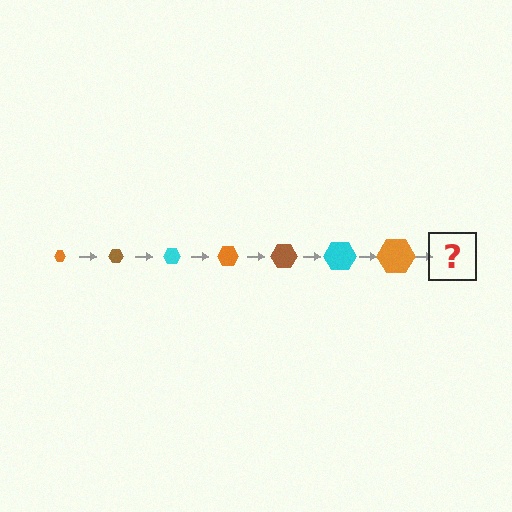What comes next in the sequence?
The next element should be a brown hexagon, larger than the previous one.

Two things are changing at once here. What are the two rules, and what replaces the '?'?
The two rules are that the hexagon grows larger each step and the color cycles through orange, brown, and cyan. The '?' should be a brown hexagon, larger than the previous one.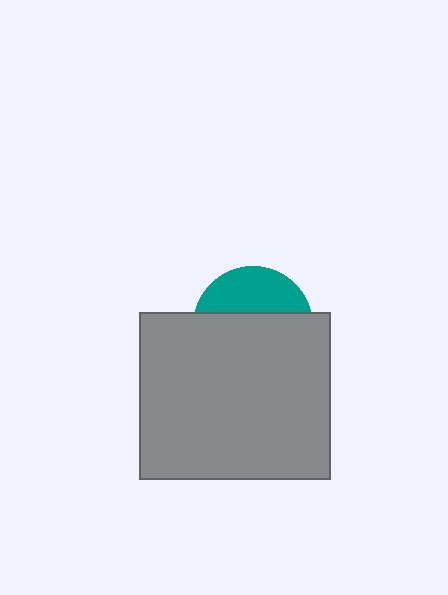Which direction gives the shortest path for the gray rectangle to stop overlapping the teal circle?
Moving down gives the shortest separation.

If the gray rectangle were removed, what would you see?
You would see the complete teal circle.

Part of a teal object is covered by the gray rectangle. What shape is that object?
It is a circle.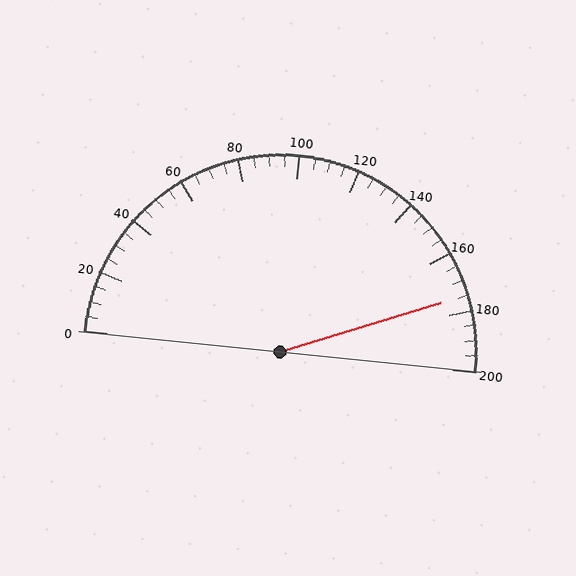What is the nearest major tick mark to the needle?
The nearest major tick mark is 180.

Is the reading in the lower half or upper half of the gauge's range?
The reading is in the upper half of the range (0 to 200).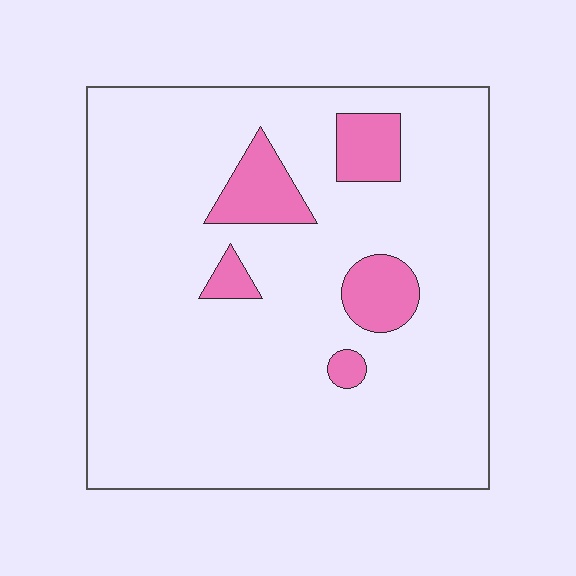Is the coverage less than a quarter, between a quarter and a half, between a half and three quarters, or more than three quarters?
Less than a quarter.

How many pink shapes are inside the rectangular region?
5.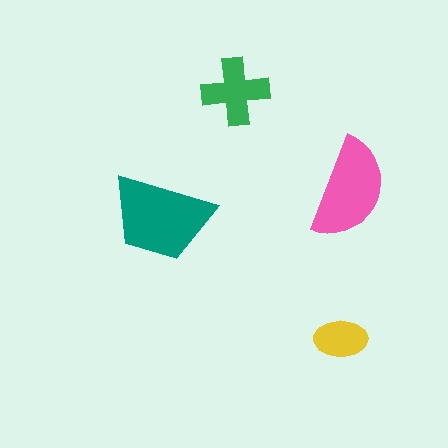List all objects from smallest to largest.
The yellow ellipse, the green cross, the pink semicircle, the teal trapezoid.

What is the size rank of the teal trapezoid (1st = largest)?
1st.